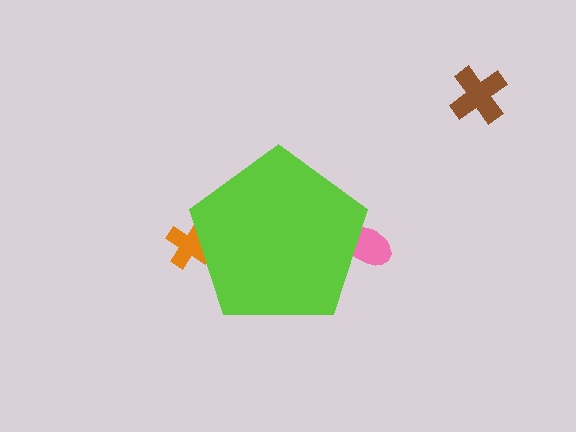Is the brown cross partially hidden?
No, the brown cross is fully visible.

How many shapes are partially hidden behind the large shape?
2 shapes are partially hidden.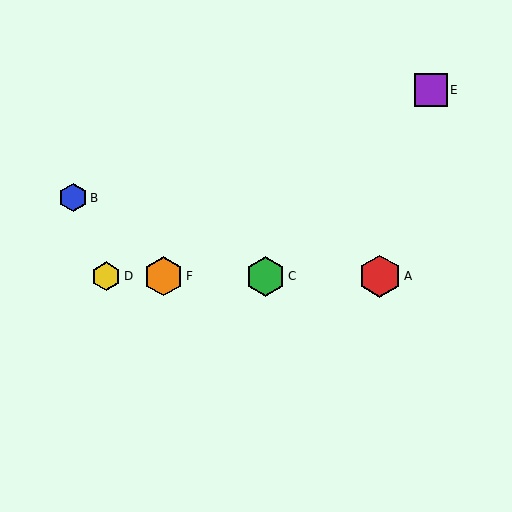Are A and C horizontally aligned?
Yes, both are at y≈276.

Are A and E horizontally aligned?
No, A is at y≈276 and E is at y≈90.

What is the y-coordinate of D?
Object D is at y≈276.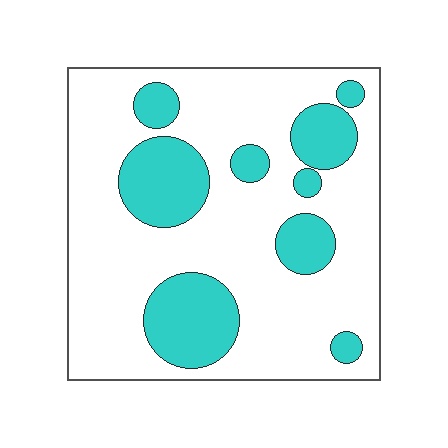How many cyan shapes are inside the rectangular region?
9.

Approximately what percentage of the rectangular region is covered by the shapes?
Approximately 25%.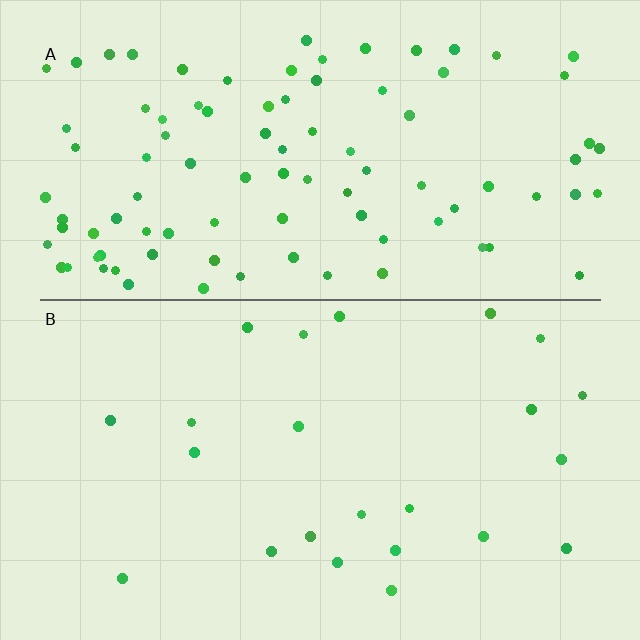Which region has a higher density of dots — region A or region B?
A (the top).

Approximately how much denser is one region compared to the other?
Approximately 4.2× — region A over region B.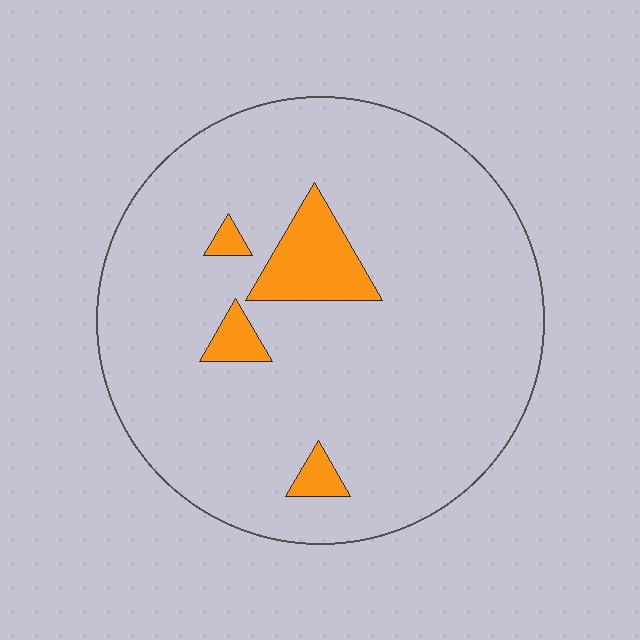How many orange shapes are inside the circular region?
4.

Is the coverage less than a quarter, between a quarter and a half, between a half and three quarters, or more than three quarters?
Less than a quarter.